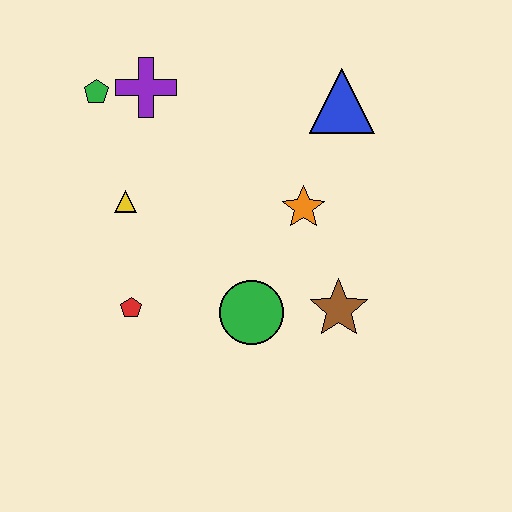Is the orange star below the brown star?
No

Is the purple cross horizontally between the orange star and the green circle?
No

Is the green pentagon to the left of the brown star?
Yes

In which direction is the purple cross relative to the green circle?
The purple cross is above the green circle.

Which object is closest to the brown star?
The green circle is closest to the brown star.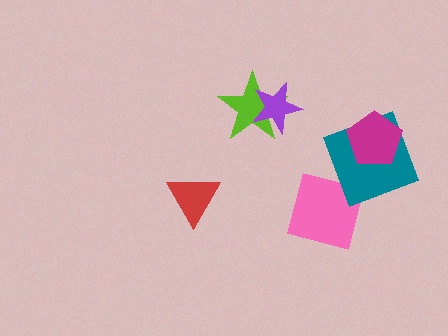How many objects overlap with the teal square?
2 objects overlap with the teal square.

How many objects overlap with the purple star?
1 object overlaps with the purple star.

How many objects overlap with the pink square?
1 object overlaps with the pink square.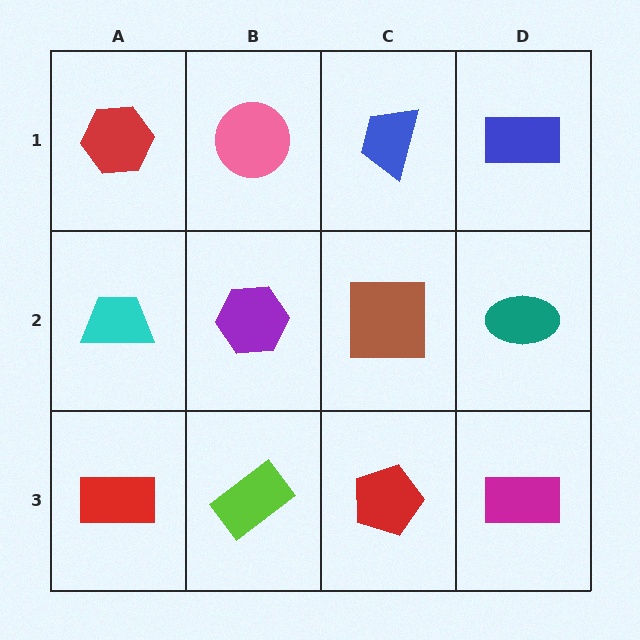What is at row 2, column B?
A purple hexagon.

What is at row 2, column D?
A teal ellipse.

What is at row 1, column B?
A pink circle.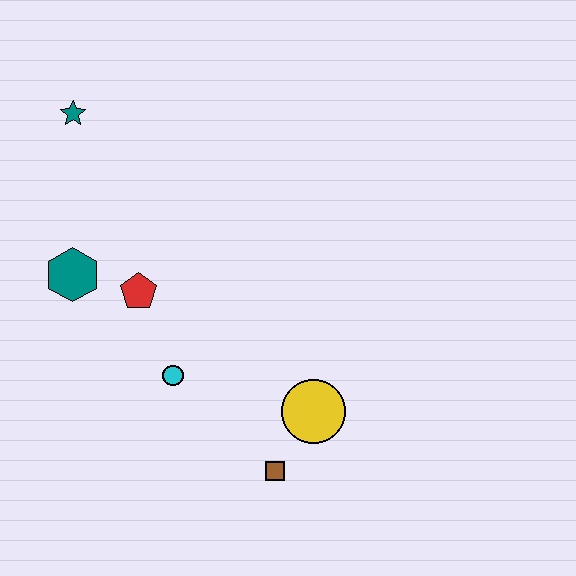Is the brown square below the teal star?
Yes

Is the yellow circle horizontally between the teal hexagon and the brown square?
No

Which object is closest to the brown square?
The yellow circle is closest to the brown square.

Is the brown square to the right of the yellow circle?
No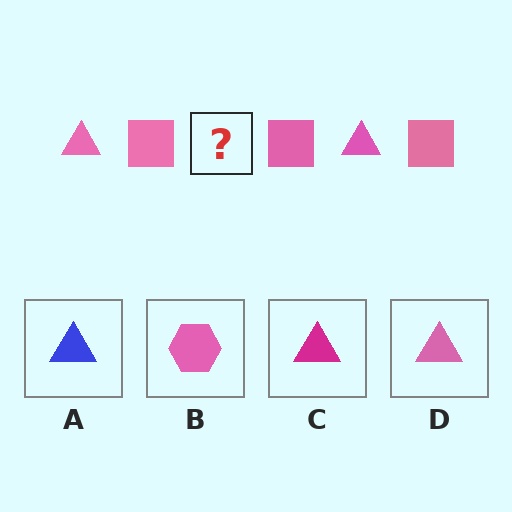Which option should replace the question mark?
Option D.